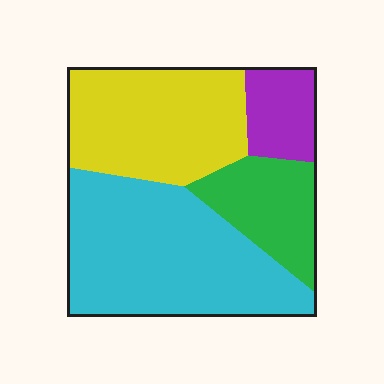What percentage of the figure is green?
Green covers about 15% of the figure.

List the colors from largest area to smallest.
From largest to smallest: cyan, yellow, green, purple.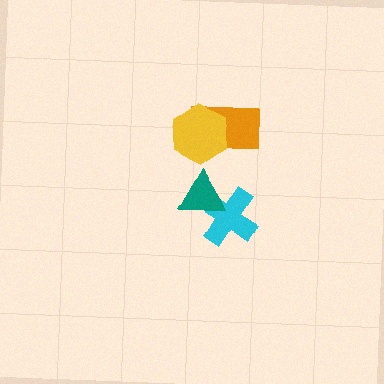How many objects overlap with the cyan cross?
1 object overlaps with the cyan cross.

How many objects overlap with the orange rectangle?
1 object overlaps with the orange rectangle.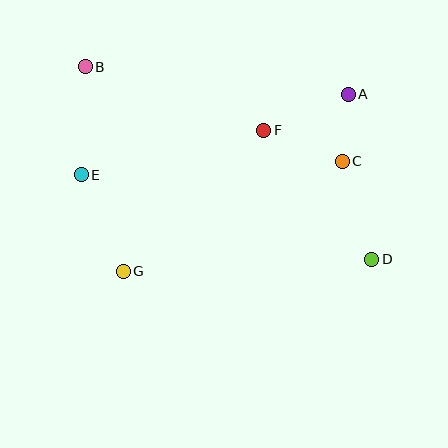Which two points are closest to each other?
Points A and C are closest to each other.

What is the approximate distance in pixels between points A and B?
The distance between A and B is approximately 265 pixels.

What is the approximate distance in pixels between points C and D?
The distance between C and D is approximately 102 pixels.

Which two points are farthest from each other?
Points B and D are farthest from each other.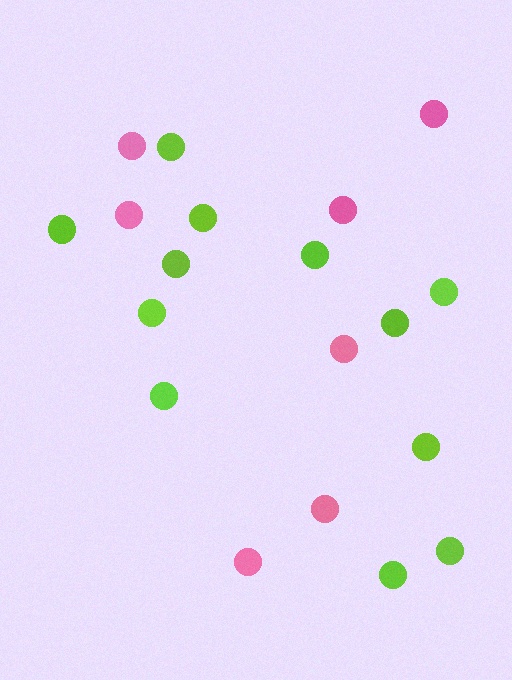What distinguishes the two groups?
There are 2 groups: one group of pink circles (7) and one group of lime circles (12).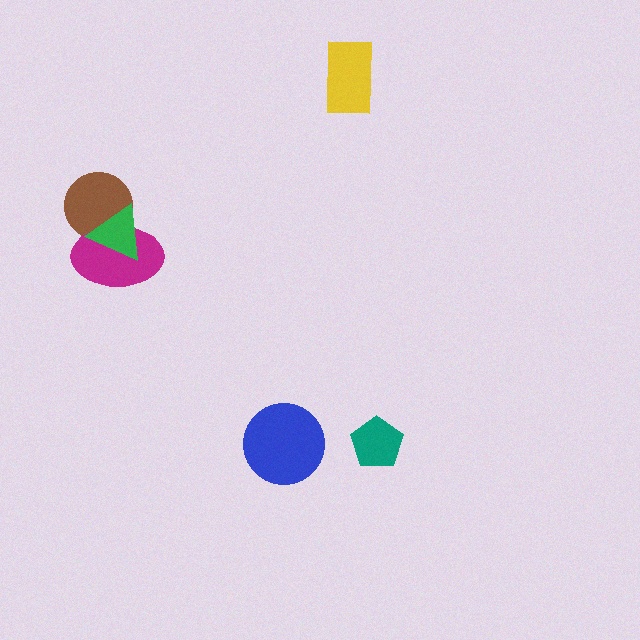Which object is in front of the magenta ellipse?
The green triangle is in front of the magenta ellipse.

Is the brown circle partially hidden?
Yes, it is partially covered by another shape.